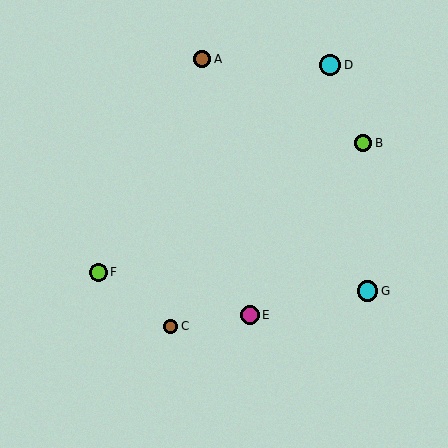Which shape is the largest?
The cyan circle (labeled D) is the largest.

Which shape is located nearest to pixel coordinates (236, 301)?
The magenta circle (labeled E) at (250, 315) is nearest to that location.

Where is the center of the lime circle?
The center of the lime circle is at (98, 272).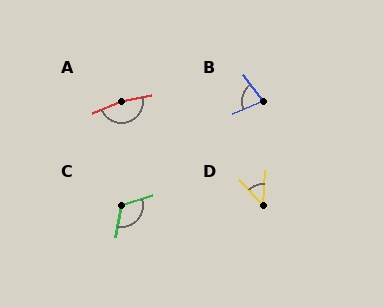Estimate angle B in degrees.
Approximately 76 degrees.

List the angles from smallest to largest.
D (48°), B (76°), C (117°), A (168°).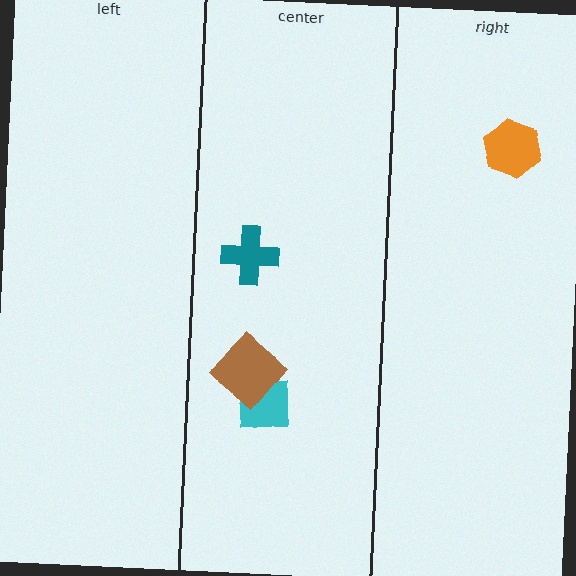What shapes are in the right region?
The orange hexagon.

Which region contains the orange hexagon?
The right region.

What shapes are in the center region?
The cyan square, the brown diamond, the teal cross.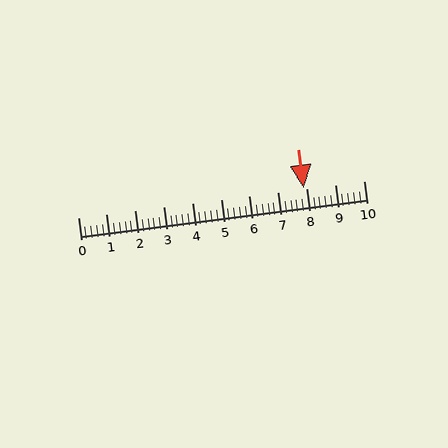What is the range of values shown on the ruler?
The ruler shows values from 0 to 10.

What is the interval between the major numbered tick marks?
The major tick marks are spaced 1 units apart.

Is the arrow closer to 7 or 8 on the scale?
The arrow is closer to 8.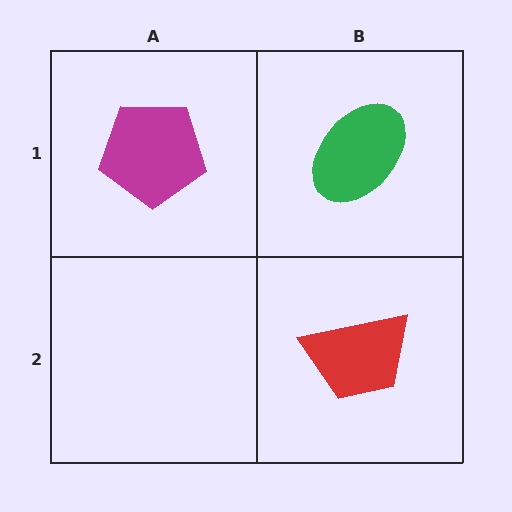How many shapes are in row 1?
2 shapes.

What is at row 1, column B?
A green ellipse.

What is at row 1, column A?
A magenta pentagon.